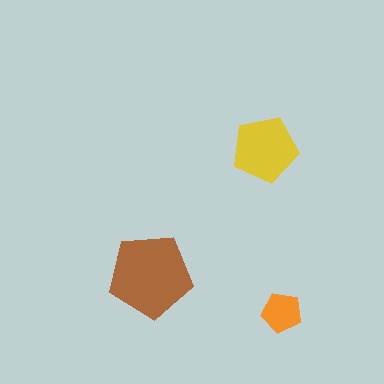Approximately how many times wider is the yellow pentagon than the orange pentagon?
About 1.5 times wider.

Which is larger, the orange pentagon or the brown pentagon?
The brown one.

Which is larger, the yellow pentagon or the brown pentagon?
The brown one.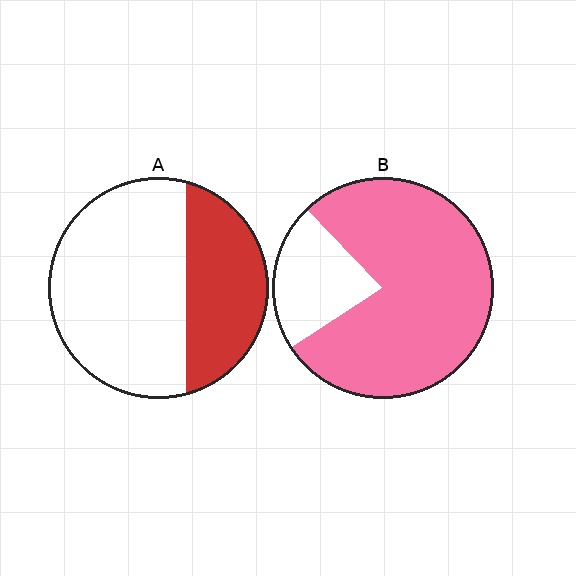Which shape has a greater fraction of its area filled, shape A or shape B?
Shape B.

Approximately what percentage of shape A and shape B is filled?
A is approximately 35% and B is approximately 80%.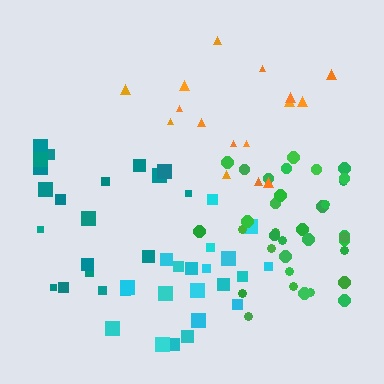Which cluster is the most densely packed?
Cyan.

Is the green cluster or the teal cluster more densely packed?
Green.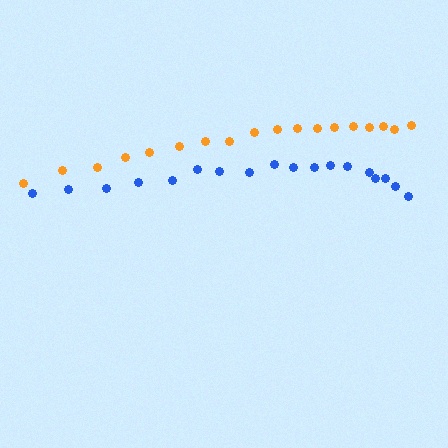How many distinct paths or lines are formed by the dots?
There are 2 distinct paths.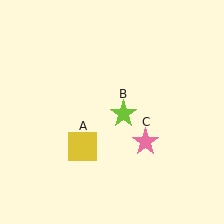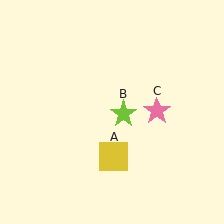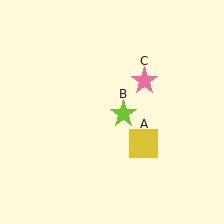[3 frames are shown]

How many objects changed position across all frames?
2 objects changed position: yellow square (object A), pink star (object C).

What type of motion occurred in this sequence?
The yellow square (object A), pink star (object C) rotated counterclockwise around the center of the scene.